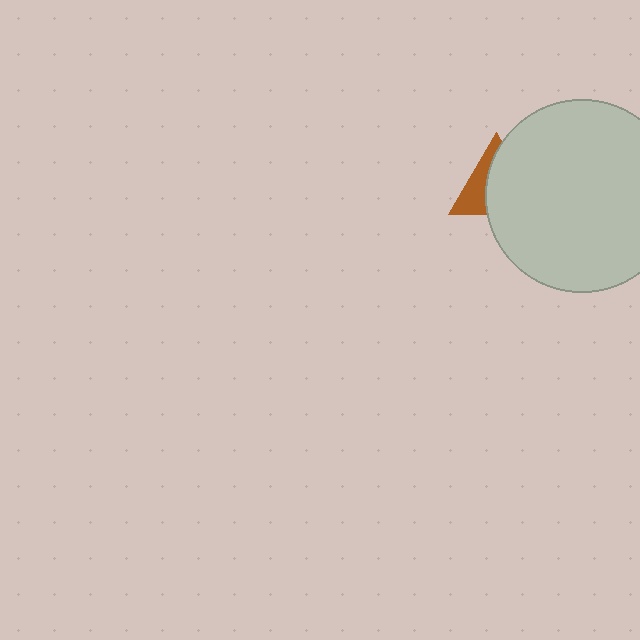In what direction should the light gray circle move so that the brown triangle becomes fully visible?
The light gray circle should move right. That is the shortest direction to clear the overlap and leave the brown triangle fully visible.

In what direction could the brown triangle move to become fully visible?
The brown triangle could move left. That would shift it out from behind the light gray circle entirely.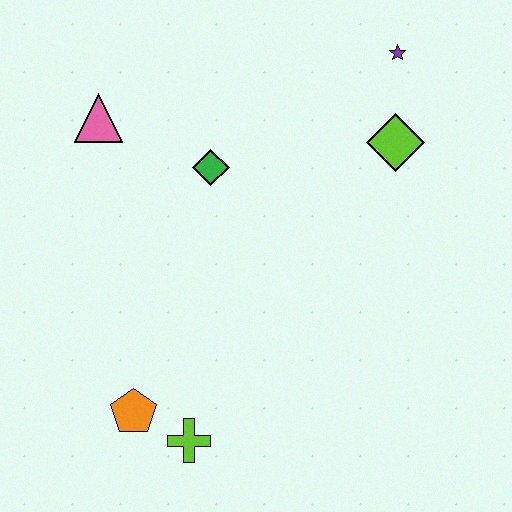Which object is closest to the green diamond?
The pink triangle is closest to the green diamond.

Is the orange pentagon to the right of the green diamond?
No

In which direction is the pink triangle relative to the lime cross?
The pink triangle is above the lime cross.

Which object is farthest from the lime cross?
The purple star is farthest from the lime cross.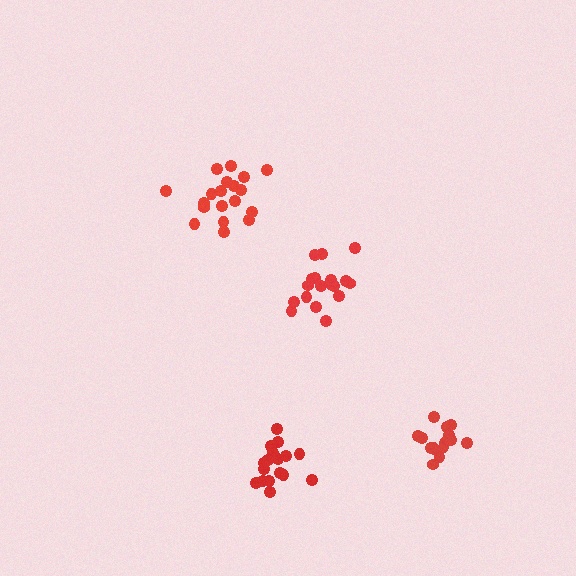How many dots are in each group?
Group 1: 15 dots, Group 2: 18 dots, Group 3: 19 dots, Group 4: 17 dots (69 total).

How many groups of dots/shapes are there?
There are 4 groups.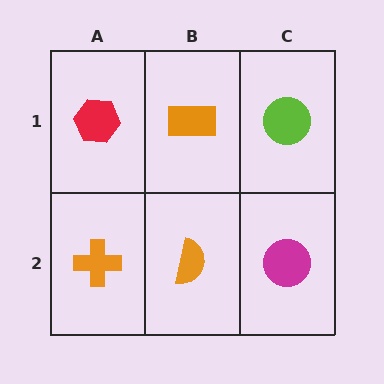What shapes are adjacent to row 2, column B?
An orange rectangle (row 1, column B), an orange cross (row 2, column A), a magenta circle (row 2, column C).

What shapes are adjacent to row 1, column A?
An orange cross (row 2, column A), an orange rectangle (row 1, column B).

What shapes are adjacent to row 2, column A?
A red hexagon (row 1, column A), an orange semicircle (row 2, column B).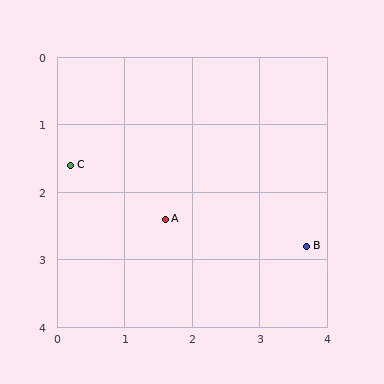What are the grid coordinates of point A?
Point A is at approximately (1.6, 2.4).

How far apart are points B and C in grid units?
Points B and C are about 3.7 grid units apart.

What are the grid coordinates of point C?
Point C is at approximately (0.2, 1.6).